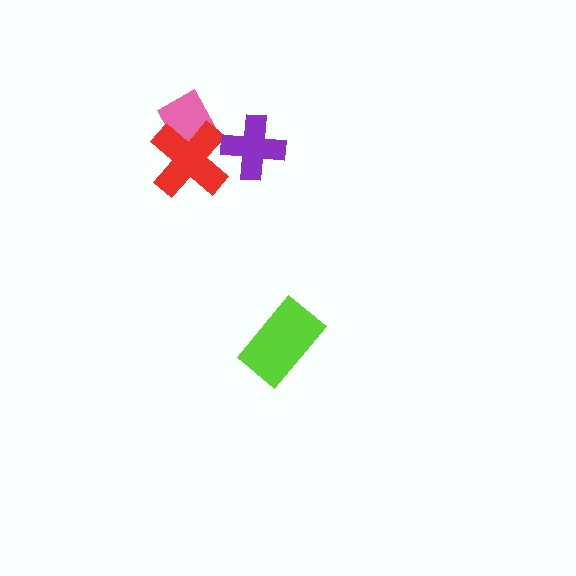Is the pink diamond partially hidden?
Yes, it is partially covered by another shape.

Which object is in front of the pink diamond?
The red cross is in front of the pink diamond.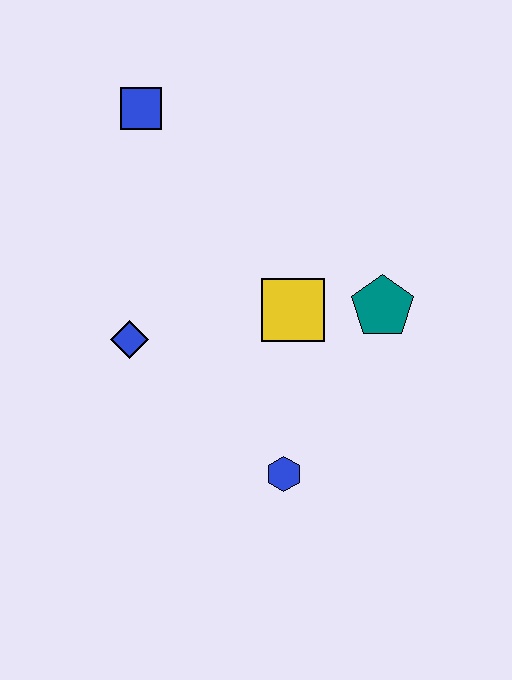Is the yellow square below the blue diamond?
No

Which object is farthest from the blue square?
The blue hexagon is farthest from the blue square.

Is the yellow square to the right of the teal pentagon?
No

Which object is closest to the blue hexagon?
The yellow square is closest to the blue hexagon.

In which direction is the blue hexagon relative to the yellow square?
The blue hexagon is below the yellow square.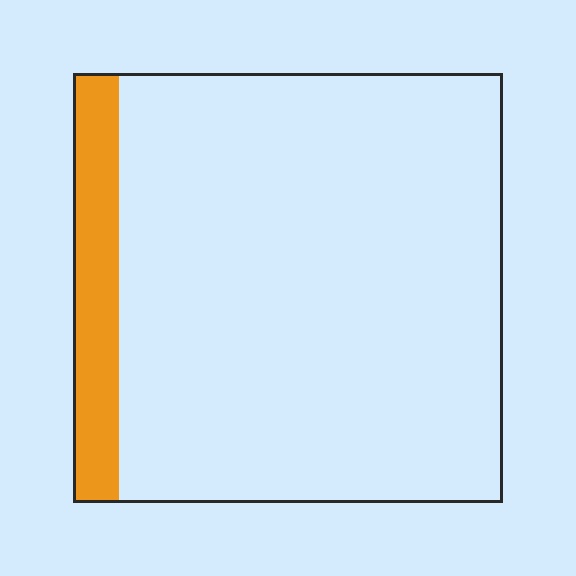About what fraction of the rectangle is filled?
About one tenth (1/10).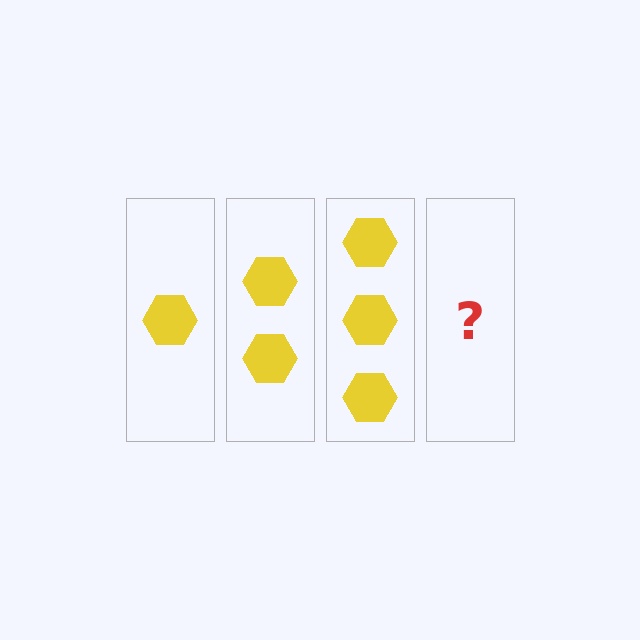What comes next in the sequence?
The next element should be 4 hexagons.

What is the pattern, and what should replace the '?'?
The pattern is that each step adds one more hexagon. The '?' should be 4 hexagons.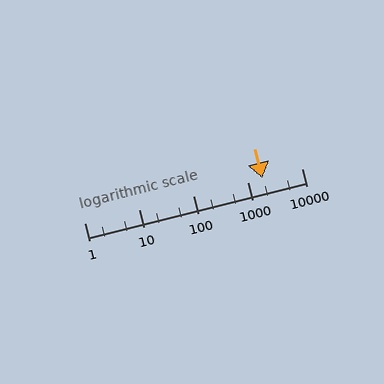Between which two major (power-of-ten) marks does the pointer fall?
The pointer is between 1000 and 10000.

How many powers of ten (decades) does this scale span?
The scale spans 4 decades, from 1 to 10000.